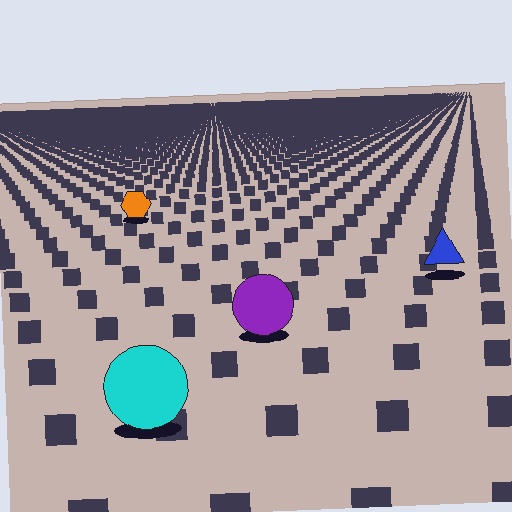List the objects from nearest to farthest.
From nearest to farthest: the cyan circle, the purple circle, the blue triangle, the orange hexagon.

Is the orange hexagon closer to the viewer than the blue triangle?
No. The blue triangle is closer — you can tell from the texture gradient: the ground texture is coarser near it.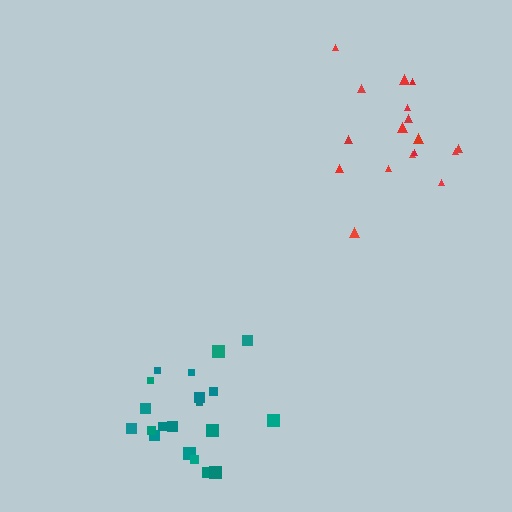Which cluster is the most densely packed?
Teal.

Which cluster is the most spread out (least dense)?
Red.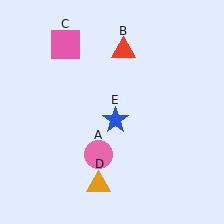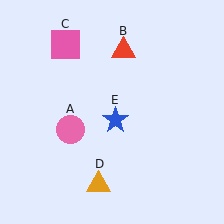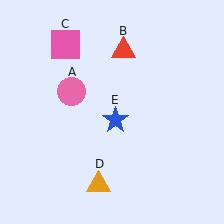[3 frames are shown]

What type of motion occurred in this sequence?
The pink circle (object A) rotated clockwise around the center of the scene.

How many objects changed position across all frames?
1 object changed position: pink circle (object A).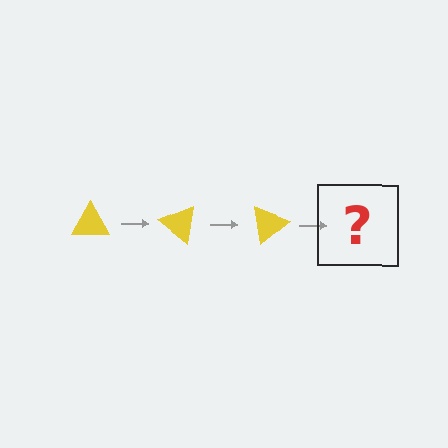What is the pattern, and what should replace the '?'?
The pattern is that the triangle rotates 40 degrees each step. The '?' should be a yellow triangle rotated 120 degrees.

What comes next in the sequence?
The next element should be a yellow triangle rotated 120 degrees.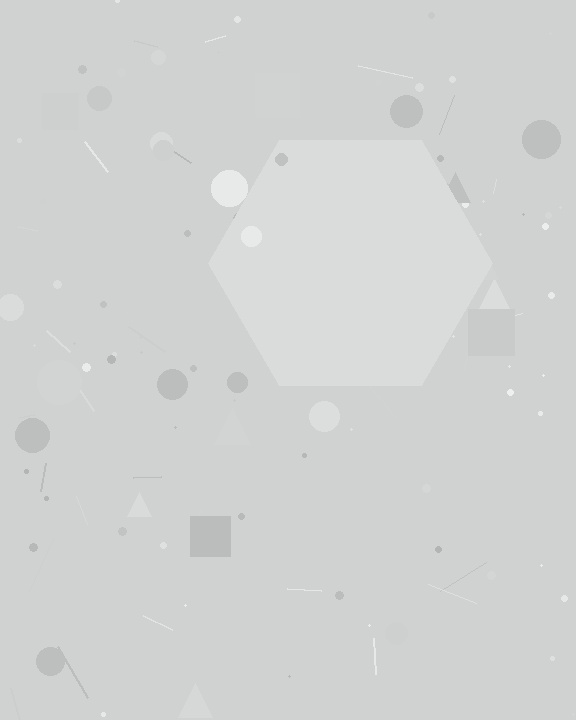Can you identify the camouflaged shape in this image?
The camouflaged shape is a hexagon.